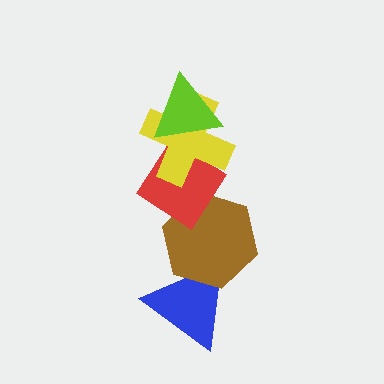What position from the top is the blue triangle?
The blue triangle is 5th from the top.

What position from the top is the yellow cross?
The yellow cross is 2nd from the top.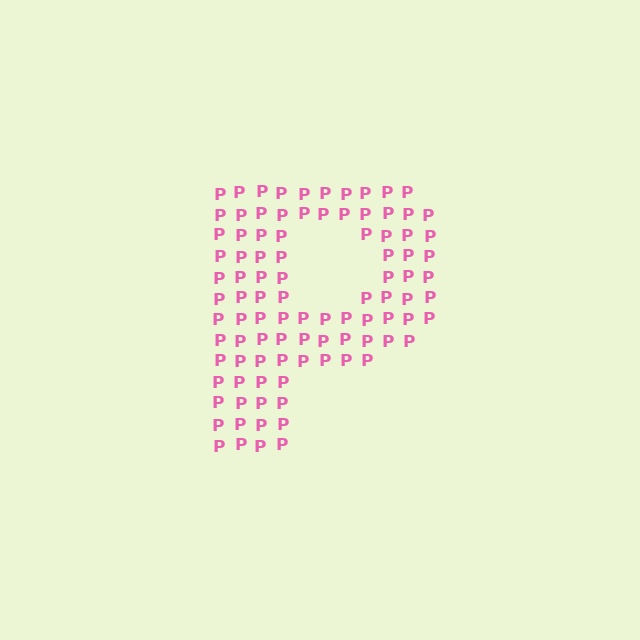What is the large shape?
The large shape is the letter P.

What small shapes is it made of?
It is made of small letter P's.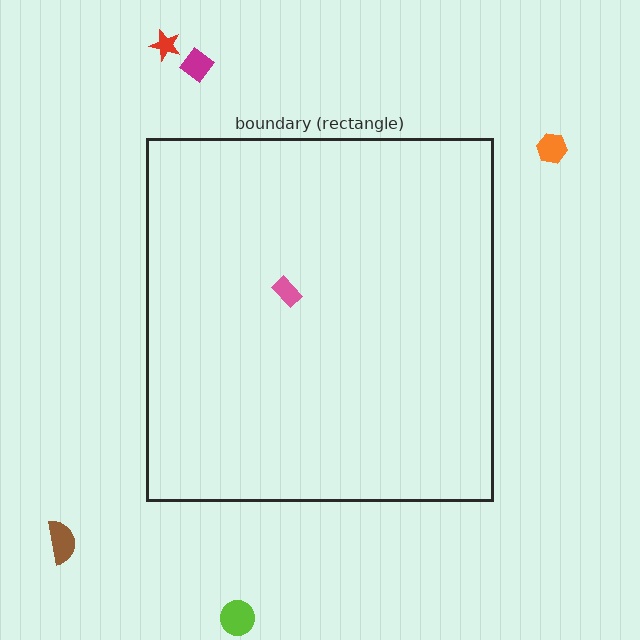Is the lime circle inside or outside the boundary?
Outside.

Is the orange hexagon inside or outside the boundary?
Outside.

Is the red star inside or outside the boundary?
Outside.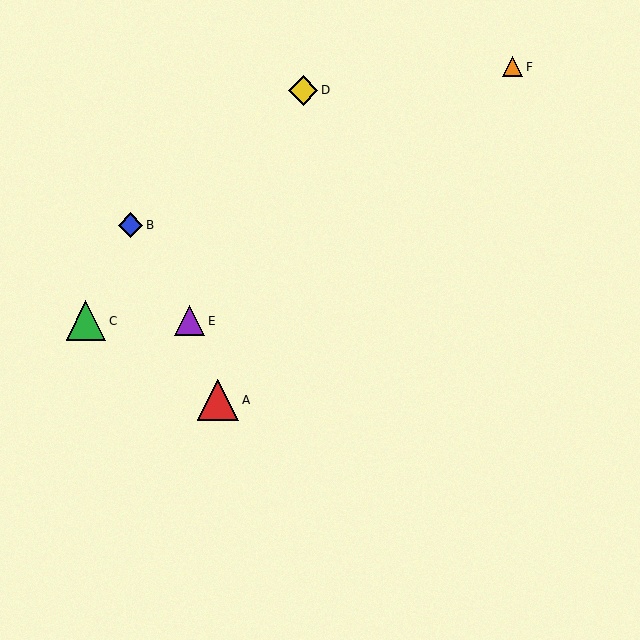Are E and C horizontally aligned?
Yes, both are at y≈321.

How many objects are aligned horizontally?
2 objects (C, E) are aligned horizontally.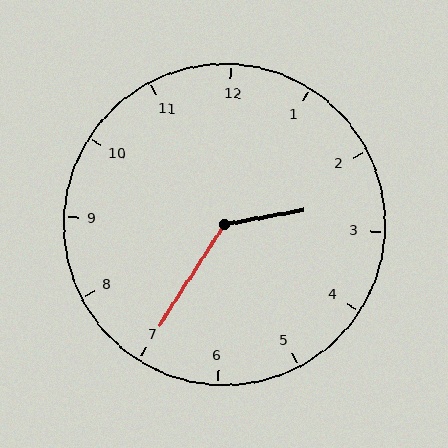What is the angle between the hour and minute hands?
Approximately 132 degrees.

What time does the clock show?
2:35.